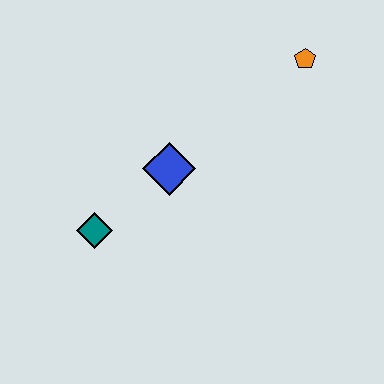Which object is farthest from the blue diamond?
The orange pentagon is farthest from the blue diamond.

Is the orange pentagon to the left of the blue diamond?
No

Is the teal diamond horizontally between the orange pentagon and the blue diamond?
No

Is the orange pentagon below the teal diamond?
No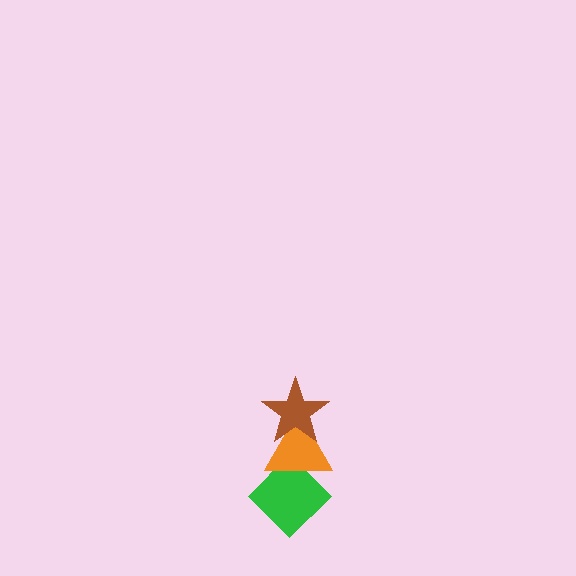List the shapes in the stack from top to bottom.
From top to bottom: the brown star, the orange triangle, the green diamond.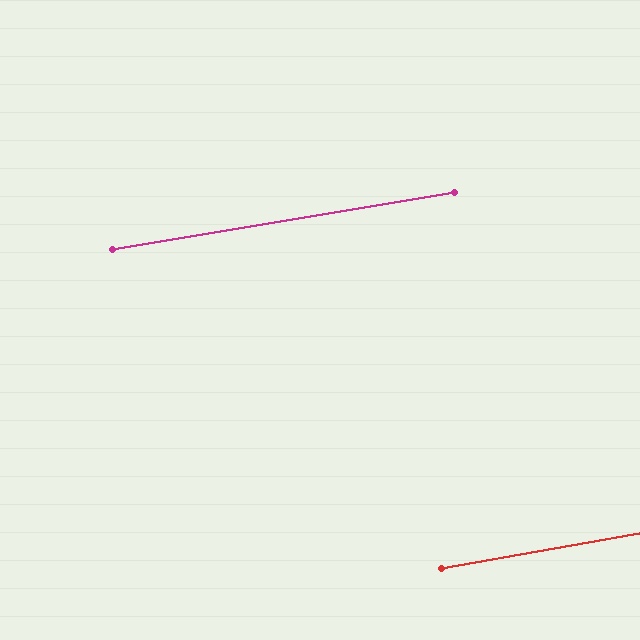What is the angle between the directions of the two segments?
Approximately 0 degrees.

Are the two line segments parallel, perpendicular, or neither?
Parallel — their directions differ by only 0.5°.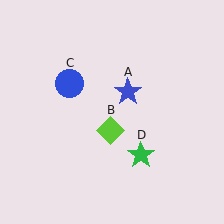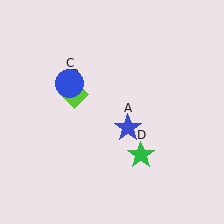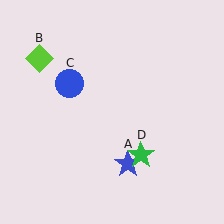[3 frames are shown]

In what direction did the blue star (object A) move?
The blue star (object A) moved down.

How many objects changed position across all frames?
2 objects changed position: blue star (object A), lime diamond (object B).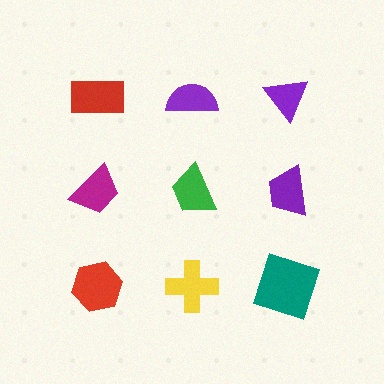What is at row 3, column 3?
A teal square.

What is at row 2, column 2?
A green trapezoid.